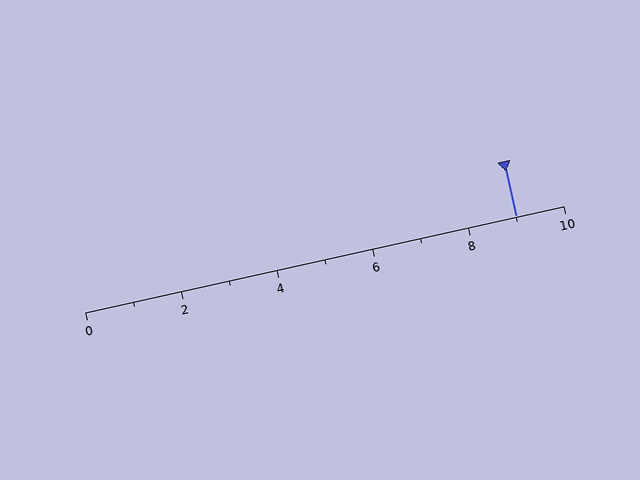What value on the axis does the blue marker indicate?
The marker indicates approximately 9.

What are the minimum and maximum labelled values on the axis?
The axis runs from 0 to 10.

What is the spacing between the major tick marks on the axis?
The major ticks are spaced 2 apart.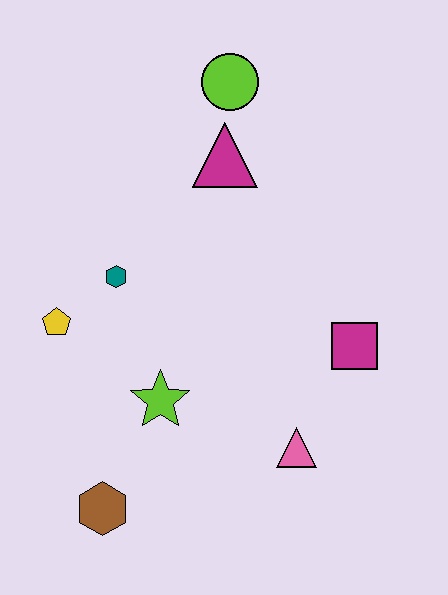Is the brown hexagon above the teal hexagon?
No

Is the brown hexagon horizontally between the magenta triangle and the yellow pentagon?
Yes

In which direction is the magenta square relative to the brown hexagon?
The magenta square is to the right of the brown hexagon.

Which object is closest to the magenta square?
The pink triangle is closest to the magenta square.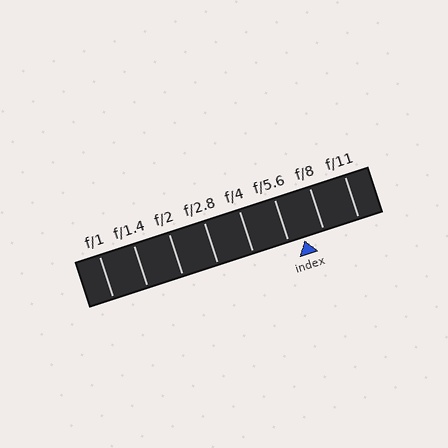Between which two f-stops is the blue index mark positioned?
The index mark is between f/5.6 and f/8.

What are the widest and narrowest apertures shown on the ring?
The widest aperture shown is f/1 and the narrowest is f/11.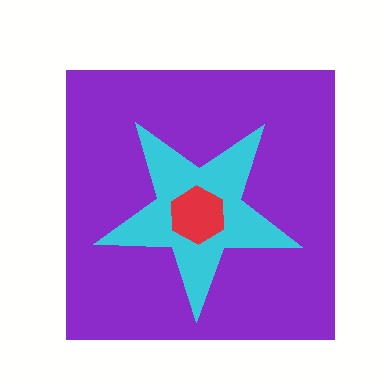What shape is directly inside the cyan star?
The red hexagon.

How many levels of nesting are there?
3.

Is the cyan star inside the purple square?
Yes.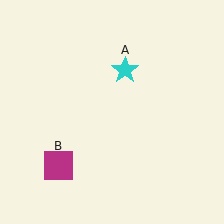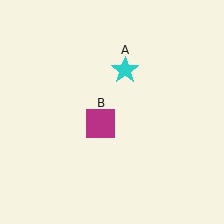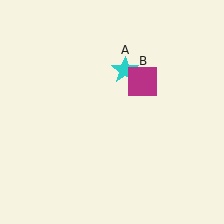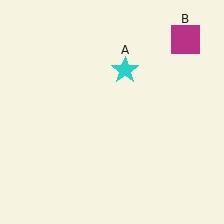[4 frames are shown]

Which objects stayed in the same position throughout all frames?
Cyan star (object A) remained stationary.